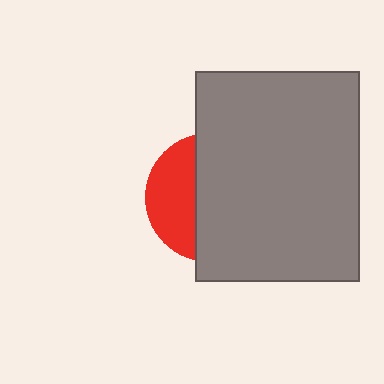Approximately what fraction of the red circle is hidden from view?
Roughly 64% of the red circle is hidden behind the gray rectangle.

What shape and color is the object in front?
The object in front is a gray rectangle.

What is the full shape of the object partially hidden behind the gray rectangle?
The partially hidden object is a red circle.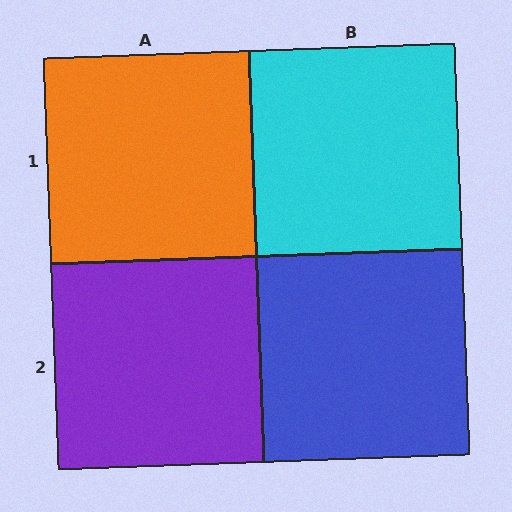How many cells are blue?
1 cell is blue.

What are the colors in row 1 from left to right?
Orange, cyan.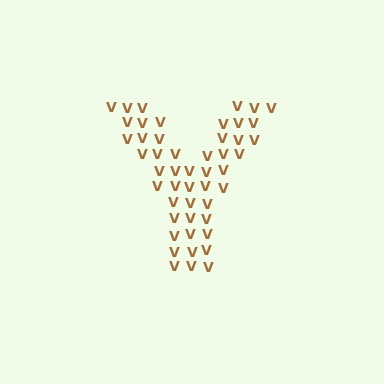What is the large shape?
The large shape is the letter Y.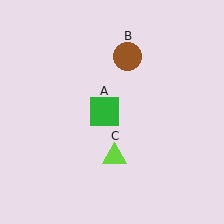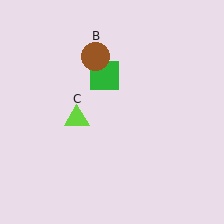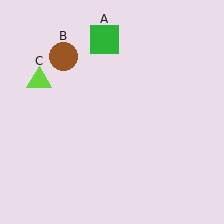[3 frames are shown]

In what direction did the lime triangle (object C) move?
The lime triangle (object C) moved up and to the left.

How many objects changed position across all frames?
3 objects changed position: green square (object A), brown circle (object B), lime triangle (object C).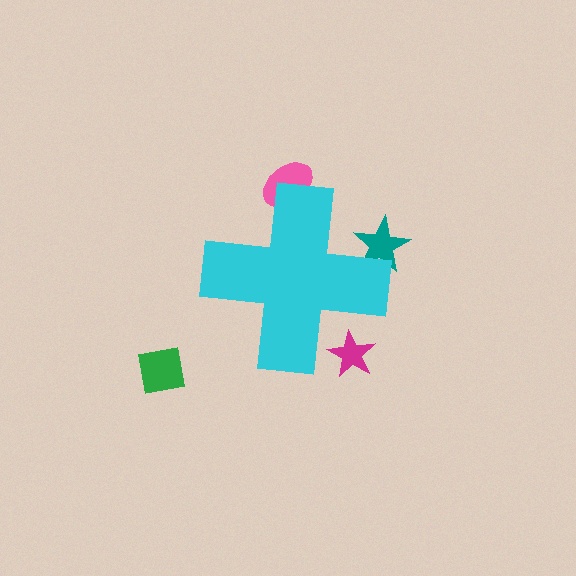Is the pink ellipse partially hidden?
Yes, the pink ellipse is partially hidden behind the cyan cross.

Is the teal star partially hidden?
Yes, the teal star is partially hidden behind the cyan cross.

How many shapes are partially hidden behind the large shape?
3 shapes are partially hidden.